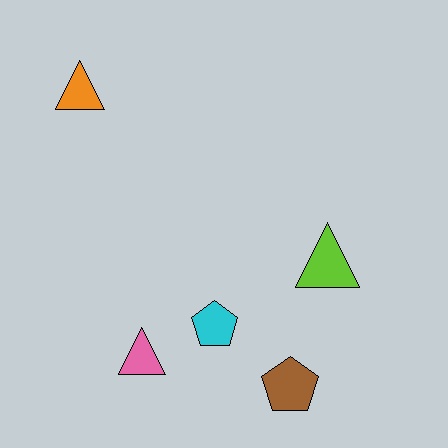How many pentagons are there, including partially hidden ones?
There are 2 pentagons.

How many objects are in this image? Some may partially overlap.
There are 5 objects.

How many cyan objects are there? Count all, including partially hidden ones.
There is 1 cyan object.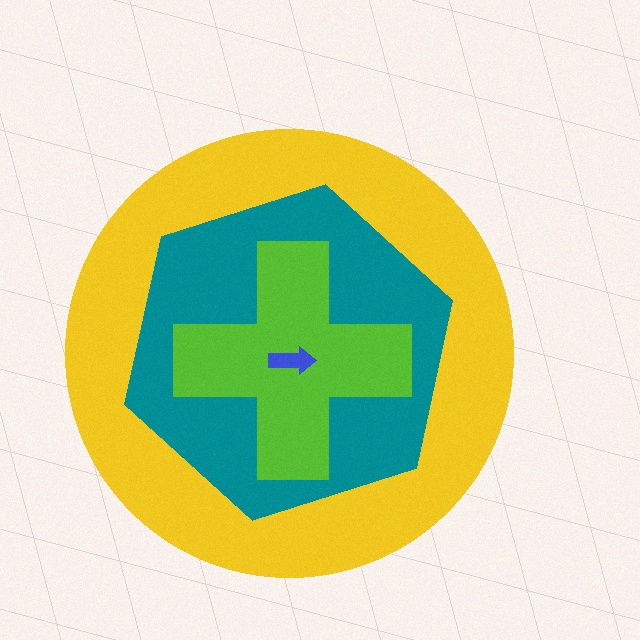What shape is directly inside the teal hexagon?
The lime cross.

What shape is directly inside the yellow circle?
The teal hexagon.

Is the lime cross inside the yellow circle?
Yes.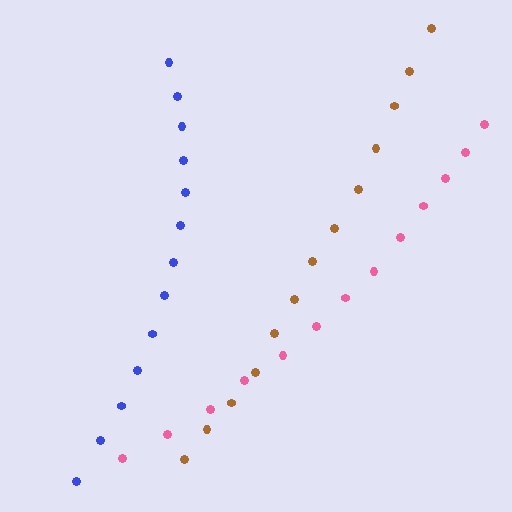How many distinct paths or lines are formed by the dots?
There are 3 distinct paths.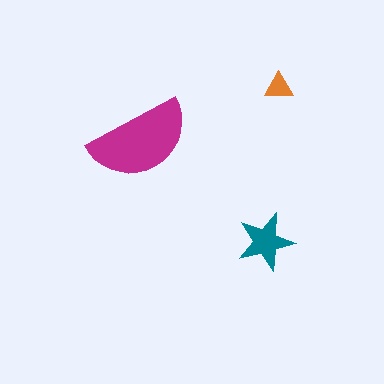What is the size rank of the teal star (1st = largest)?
2nd.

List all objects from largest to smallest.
The magenta semicircle, the teal star, the orange triangle.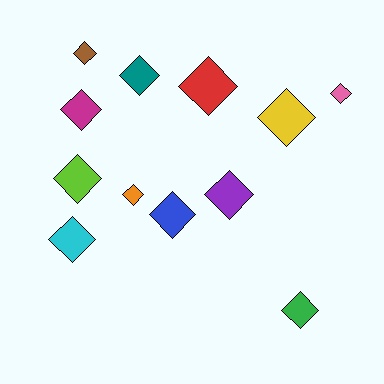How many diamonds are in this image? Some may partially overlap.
There are 12 diamonds.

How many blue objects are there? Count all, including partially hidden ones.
There is 1 blue object.